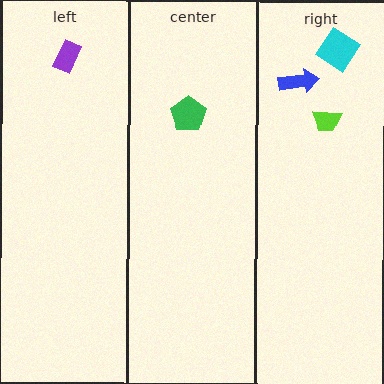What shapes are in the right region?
The lime trapezoid, the cyan diamond, the blue arrow.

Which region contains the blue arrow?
The right region.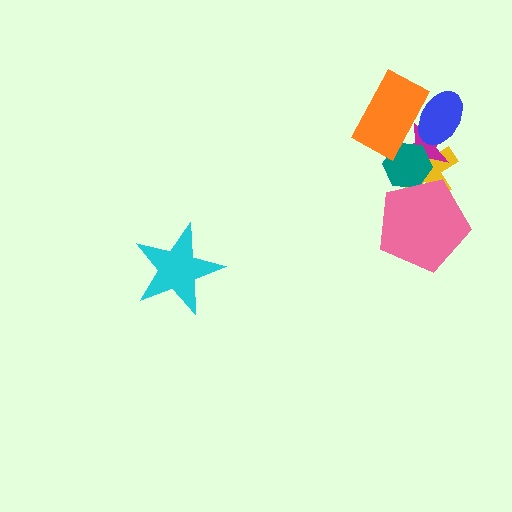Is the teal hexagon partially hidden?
Yes, it is partially covered by another shape.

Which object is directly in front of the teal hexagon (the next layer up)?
The orange rectangle is directly in front of the teal hexagon.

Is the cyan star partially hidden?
No, no other shape covers it.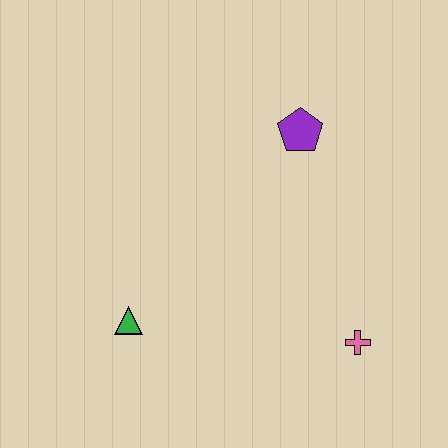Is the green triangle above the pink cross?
Yes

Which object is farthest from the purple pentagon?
The green triangle is farthest from the purple pentagon.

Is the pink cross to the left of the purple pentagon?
No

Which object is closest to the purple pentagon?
The pink cross is closest to the purple pentagon.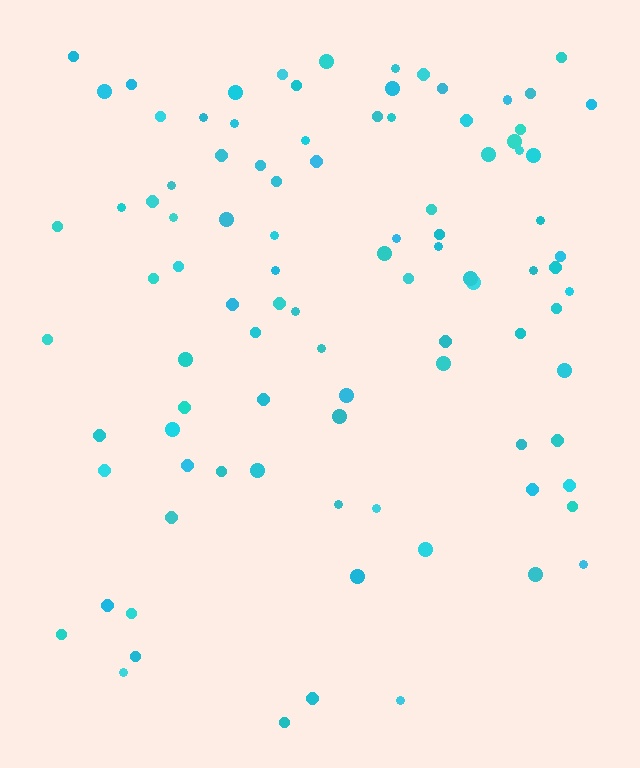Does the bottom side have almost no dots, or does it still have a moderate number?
Still a moderate number, just noticeably fewer than the top.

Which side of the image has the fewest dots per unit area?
The bottom.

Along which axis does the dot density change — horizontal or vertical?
Vertical.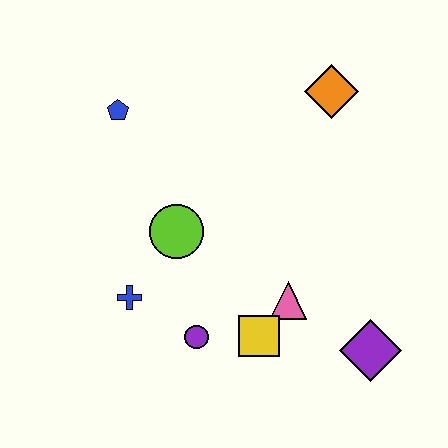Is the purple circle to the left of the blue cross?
No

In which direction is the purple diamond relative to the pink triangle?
The purple diamond is to the right of the pink triangle.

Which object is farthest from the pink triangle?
The blue pentagon is farthest from the pink triangle.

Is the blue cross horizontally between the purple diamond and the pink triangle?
No